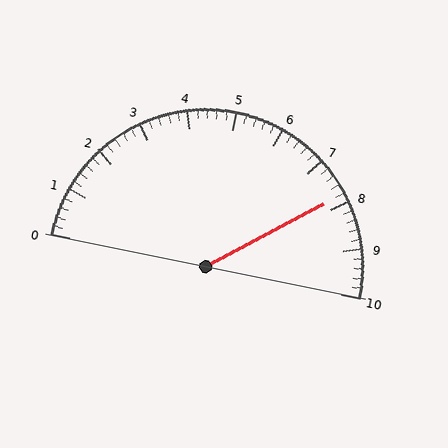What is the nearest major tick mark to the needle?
The nearest major tick mark is 8.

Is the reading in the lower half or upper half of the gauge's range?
The reading is in the upper half of the range (0 to 10).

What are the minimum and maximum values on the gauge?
The gauge ranges from 0 to 10.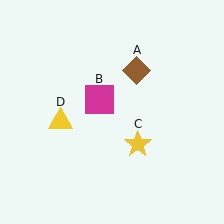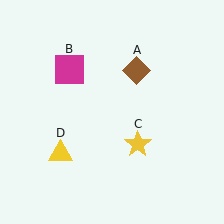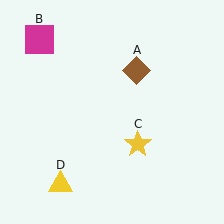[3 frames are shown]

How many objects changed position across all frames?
2 objects changed position: magenta square (object B), yellow triangle (object D).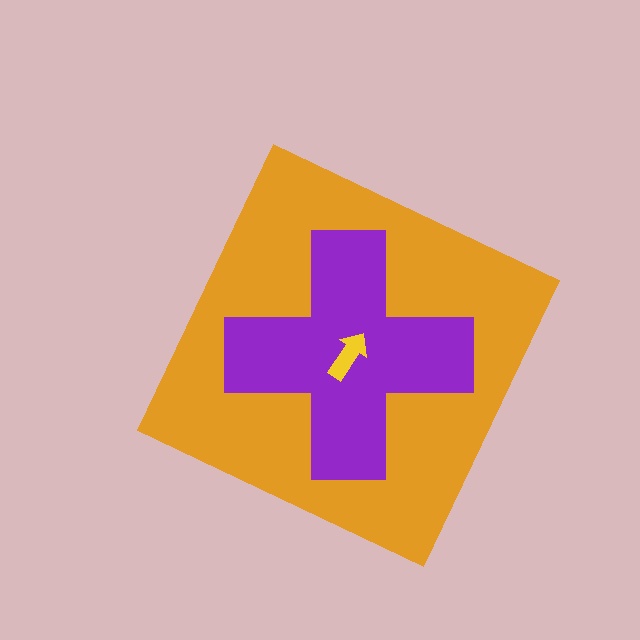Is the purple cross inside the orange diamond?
Yes.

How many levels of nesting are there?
3.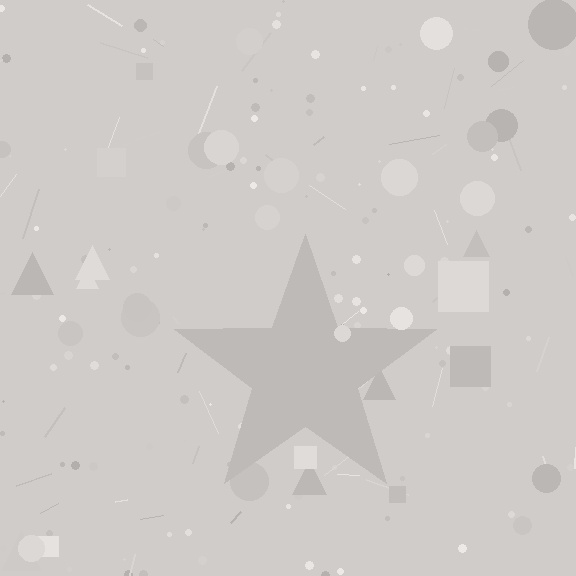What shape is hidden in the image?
A star is hidden in the image.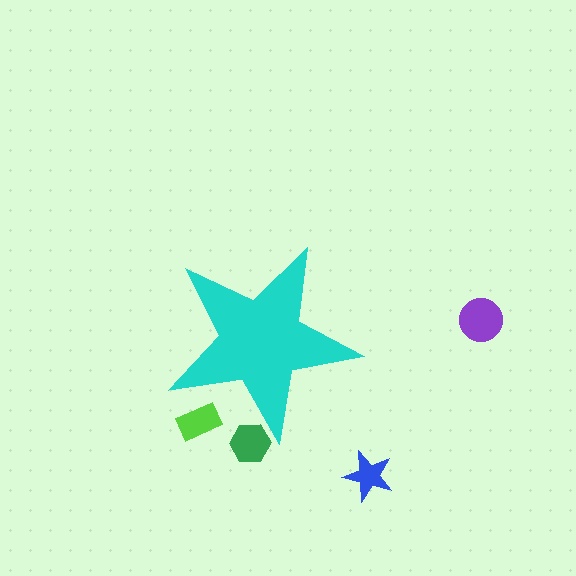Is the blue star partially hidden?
No, the blue star is fully visible.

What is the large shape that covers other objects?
A cyan star.